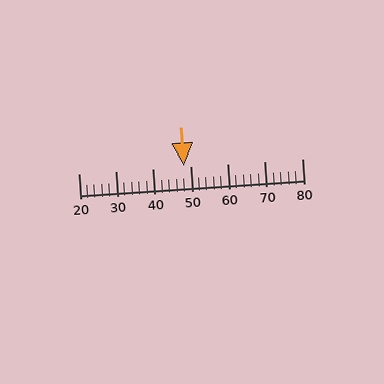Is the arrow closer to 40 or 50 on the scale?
The arrow is closer to 50.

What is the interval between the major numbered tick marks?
The major tick marks are spaced 10 units apart.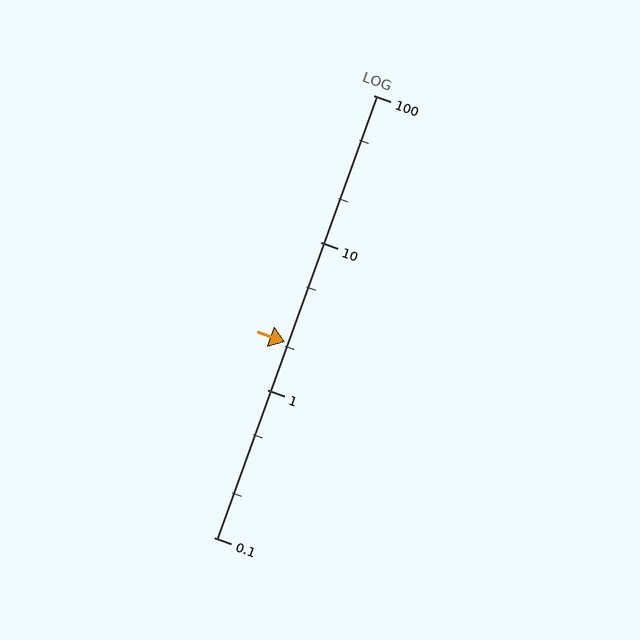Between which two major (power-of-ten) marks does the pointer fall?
The pointer is between 1 and 10.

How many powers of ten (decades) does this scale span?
The scale spans 3 decades, from 0.1 to 100.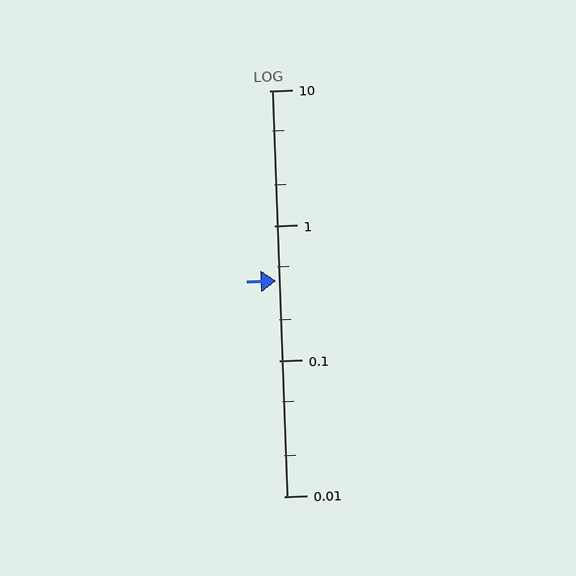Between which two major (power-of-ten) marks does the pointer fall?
The pointer is between 0.1 and 1.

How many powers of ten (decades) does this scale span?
The scale spans 3 decades, from 0.01 to 10.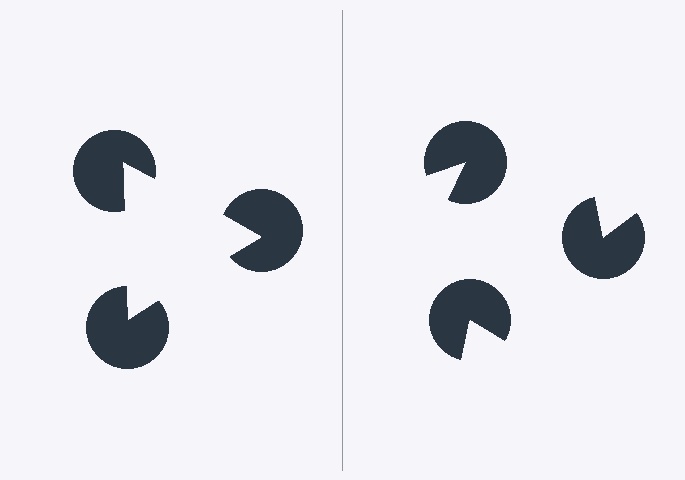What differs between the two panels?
The pac-man discs are positioned identically on both sides; only the wedge orientations differ. On the left they align to a triangle; on the right they are misaligned.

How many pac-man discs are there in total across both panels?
6 — 3 on each side.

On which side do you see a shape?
An illusory triangle appears on the left side. On the right side the wedge cuts are rotated, so no coherent shape forms.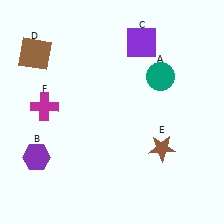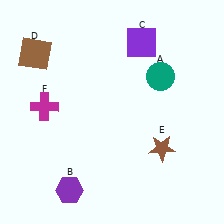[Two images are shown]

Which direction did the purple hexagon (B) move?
The purple hexagon (B) moved right.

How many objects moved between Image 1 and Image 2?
1 object moved between the two images.